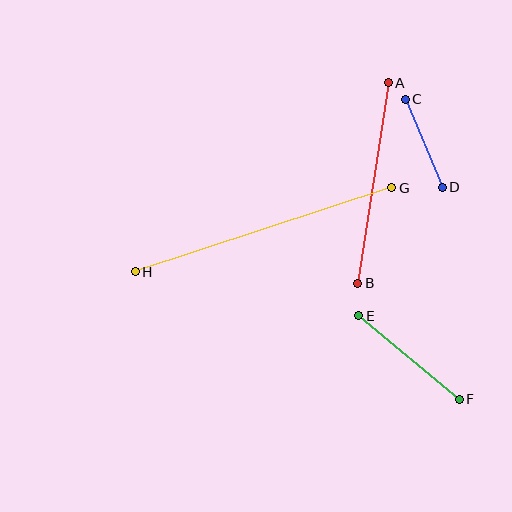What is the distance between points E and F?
The distance is approximately 131 pixels.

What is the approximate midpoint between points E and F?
The midpoint is at approximately (409, 358) pixels.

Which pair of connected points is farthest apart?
Points G and H are farthest apart.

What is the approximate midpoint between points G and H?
The midpoint is at approximately (264, 230) pixels.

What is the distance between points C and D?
The distance is approximately 96 pixels.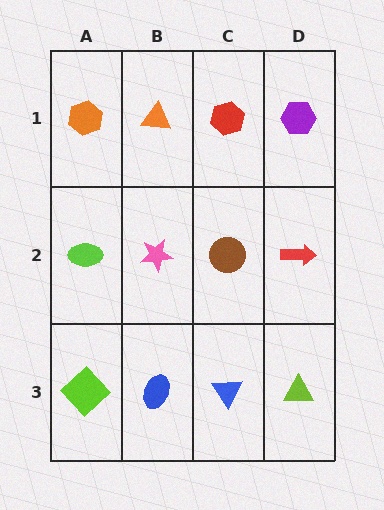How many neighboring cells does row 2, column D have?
3.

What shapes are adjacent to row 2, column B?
An orange triangle (row 1, column B), a blue ellipse (row 3, column B), a lime ellipse (row 2, column A), a brown circle (row 2, column C).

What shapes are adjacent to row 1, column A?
A lime ellipse (row 2, column A), an orange triangle (row 1, column B).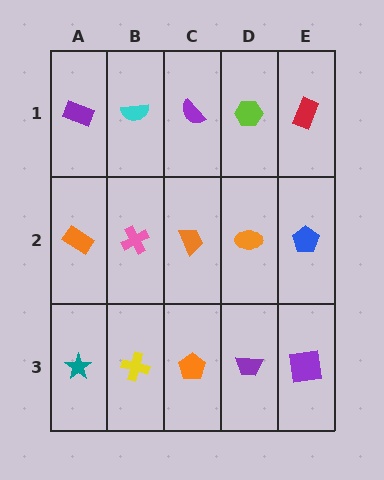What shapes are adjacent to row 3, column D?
An orange ellipse (row 2, column D), an orange pentagon (row 3, column C), a purple square (row 3, column E).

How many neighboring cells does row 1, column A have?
2.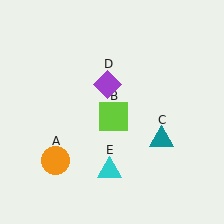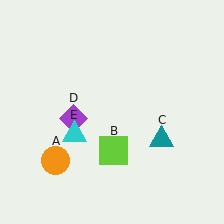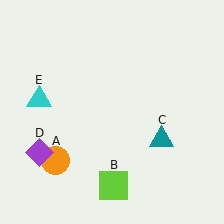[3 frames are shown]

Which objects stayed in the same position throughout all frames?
Orange circle (object A) and teal triangle (object C) remained stationary.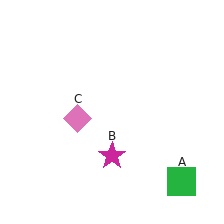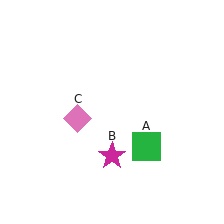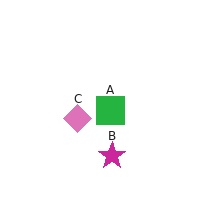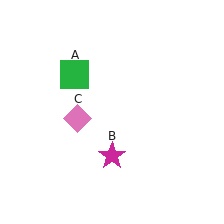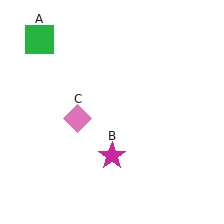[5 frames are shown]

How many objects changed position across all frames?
1 object changed position: green square (object A).